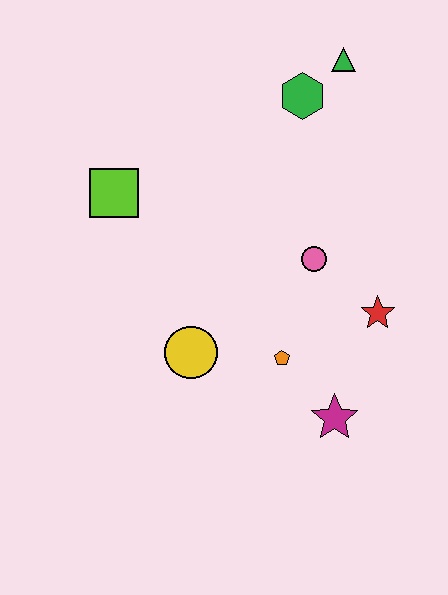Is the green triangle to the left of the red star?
Yes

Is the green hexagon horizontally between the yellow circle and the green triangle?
Yes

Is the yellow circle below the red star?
Yes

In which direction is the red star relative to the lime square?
The red star is to the right of the lime square.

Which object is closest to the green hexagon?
The green triangle is closest to the green hexagon.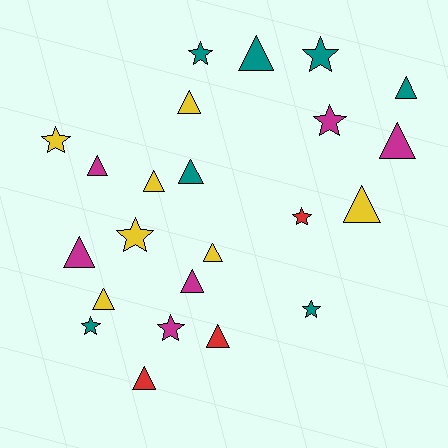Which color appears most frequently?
Teal, with 7 objects.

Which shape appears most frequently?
Triangle, with 14 objects.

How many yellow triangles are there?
There are 5 yellow triangles.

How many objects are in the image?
There are 23 objects.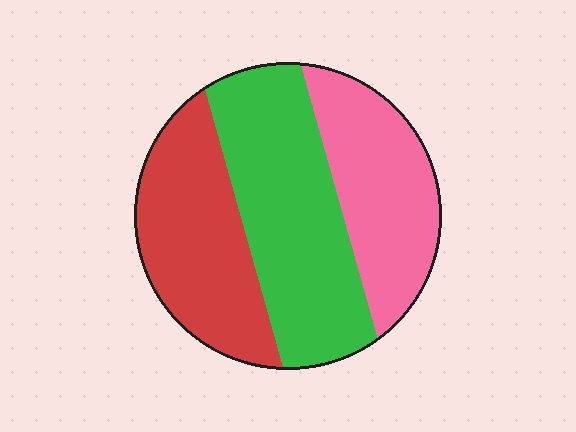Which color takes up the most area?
Green, at roughly 40%.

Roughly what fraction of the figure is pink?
Pink covers about 30% of the figure.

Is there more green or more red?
Green.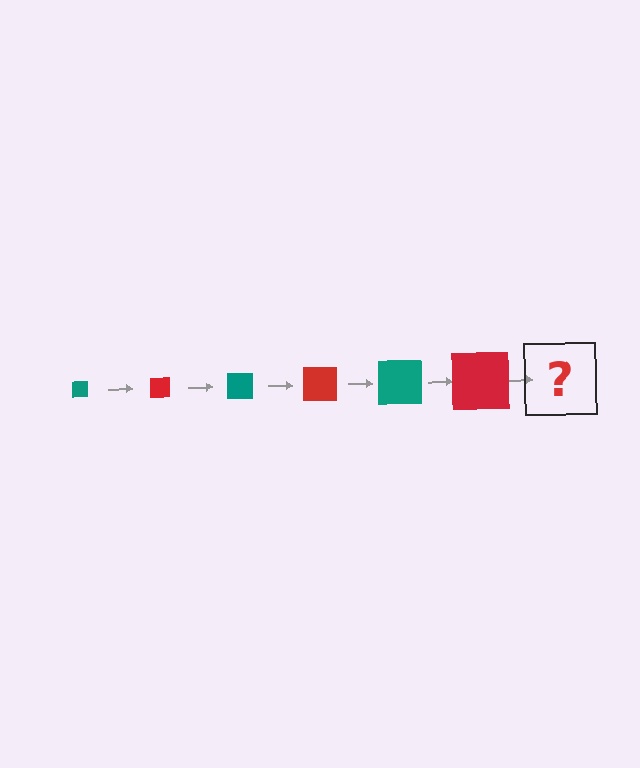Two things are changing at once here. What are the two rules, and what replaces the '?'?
The two rules are that the square grows larger each step and the color cycles through teal and red. The '?' should be a teal square, larger than the previous one.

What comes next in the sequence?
The next element should be a teal square, larger than the previous one.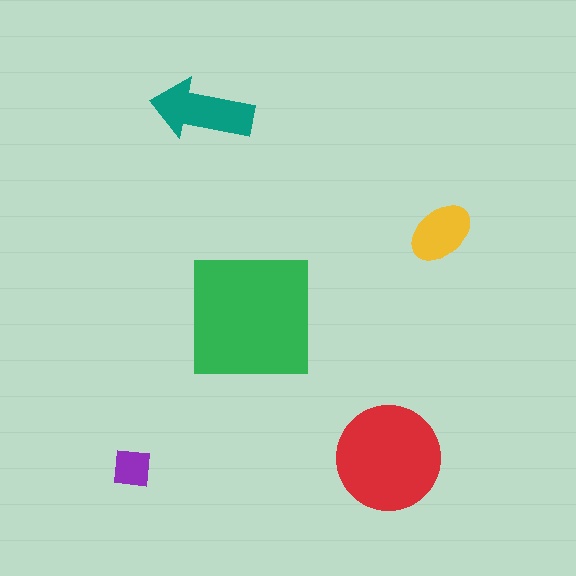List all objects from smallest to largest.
The purple square, the yellow ellipse, the teal arrow, the red circle, the green square.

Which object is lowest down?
The purple square is bottommost.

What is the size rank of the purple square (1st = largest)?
5th.